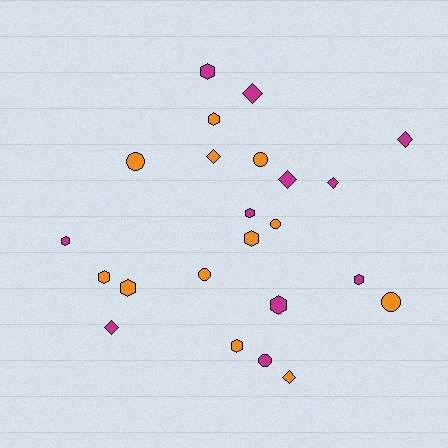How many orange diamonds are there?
There are 2 orange diamonds.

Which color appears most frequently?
Orange, with 12 objects.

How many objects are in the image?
There are 23 objects.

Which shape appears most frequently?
Hexagon, with 10 objects.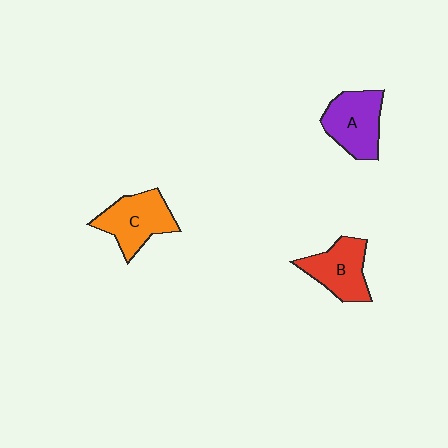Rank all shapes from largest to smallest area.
From largest to smallest: C (orange), A (purple), B (red).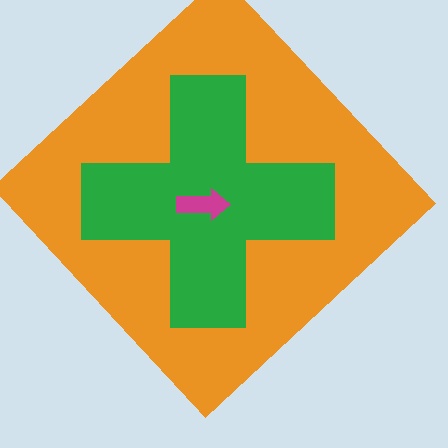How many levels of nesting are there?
3.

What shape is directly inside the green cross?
The magenta arrow.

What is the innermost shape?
The magenta arrow.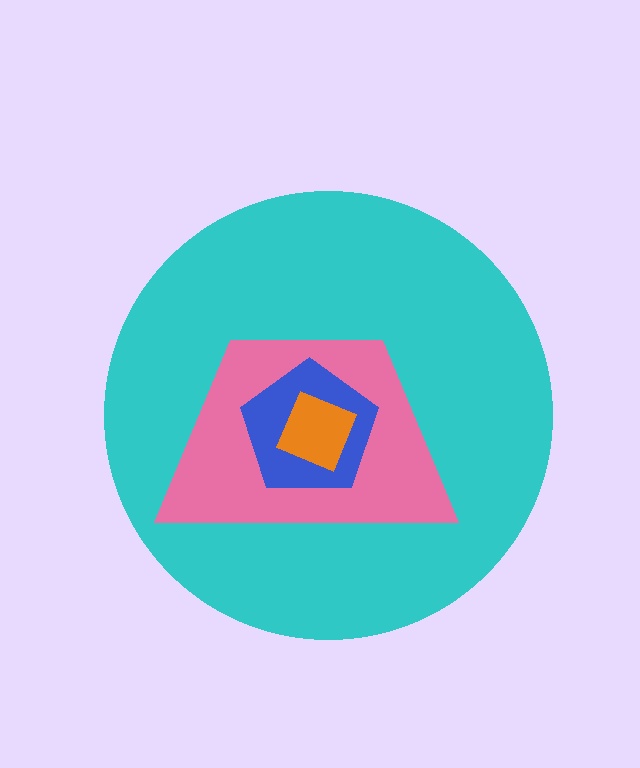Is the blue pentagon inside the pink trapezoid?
Yes.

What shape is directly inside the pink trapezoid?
The blue pentagon.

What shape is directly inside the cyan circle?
The pink trapezoid.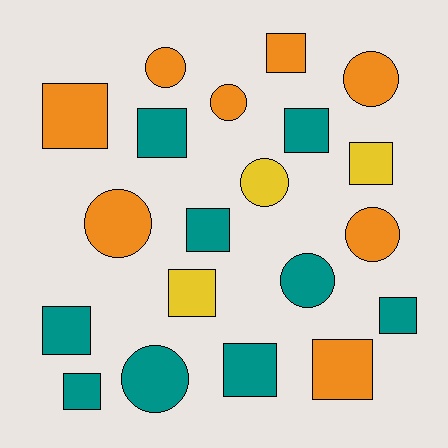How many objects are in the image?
There are 20 objects.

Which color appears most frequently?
Teal, with 9 objects.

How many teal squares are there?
There are 7 teal squares.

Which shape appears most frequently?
Square, with 12 objects.